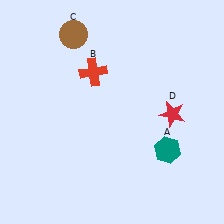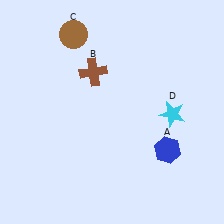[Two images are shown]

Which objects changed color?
A changed from teal to blue. B changed from red to brown. D changed from red to cyan.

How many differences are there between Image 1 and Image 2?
There are 3 differences between the two images.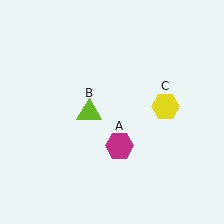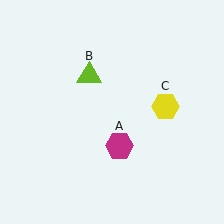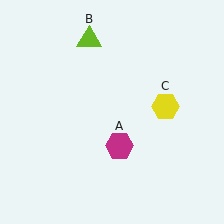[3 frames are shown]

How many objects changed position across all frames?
1 object changed position: lime triangle (object B).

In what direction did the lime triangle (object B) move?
The lime triangle (object B) moved up.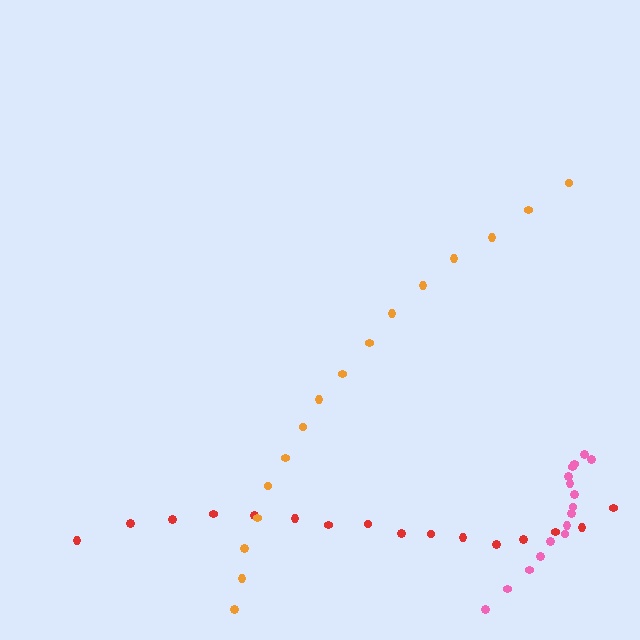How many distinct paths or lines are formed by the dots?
There are 3 distinct paths.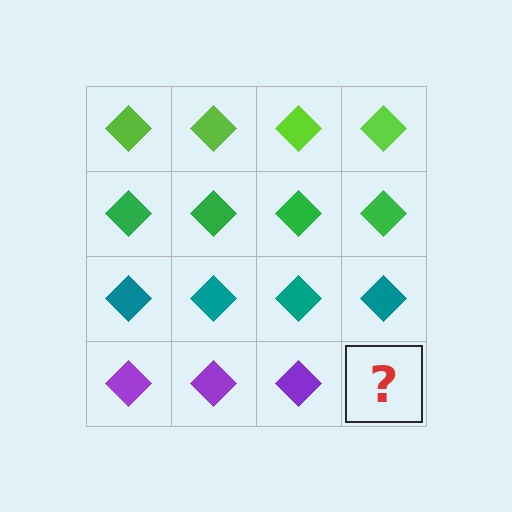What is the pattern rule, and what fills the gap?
The rule is that each row has a consistent color. The gap should be filled with a purple diamond.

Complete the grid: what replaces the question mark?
The question mark should be replaced with a purple diamond.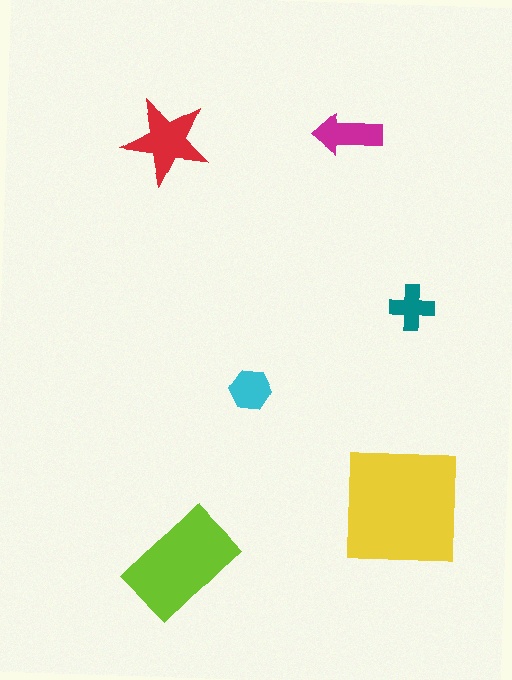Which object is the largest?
The yellow square.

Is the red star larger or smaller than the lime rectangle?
Smaller.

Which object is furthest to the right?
The teal cross is rightmost.